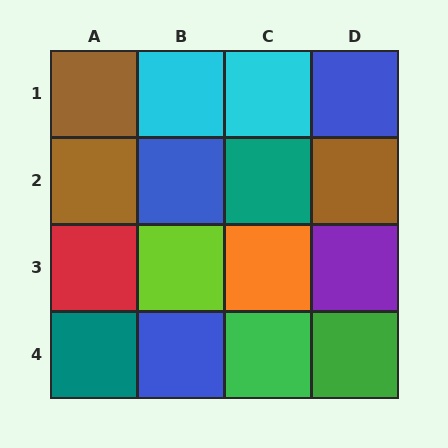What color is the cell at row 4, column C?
Green.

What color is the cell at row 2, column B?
Blue.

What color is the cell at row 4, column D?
Green.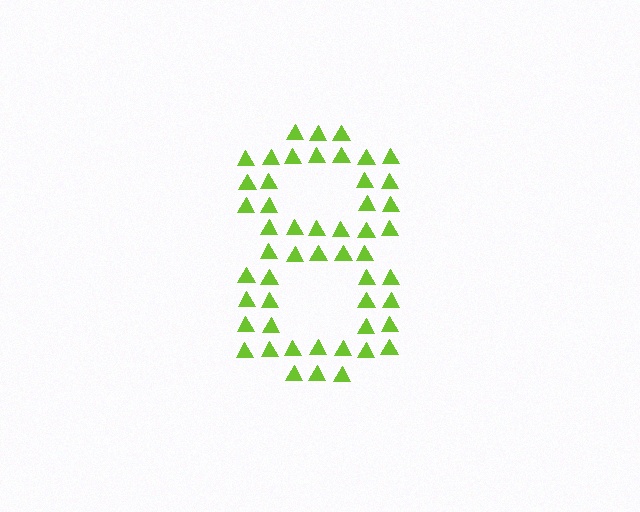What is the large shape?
The large shape is the digit 8.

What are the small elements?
The small elements are triangles.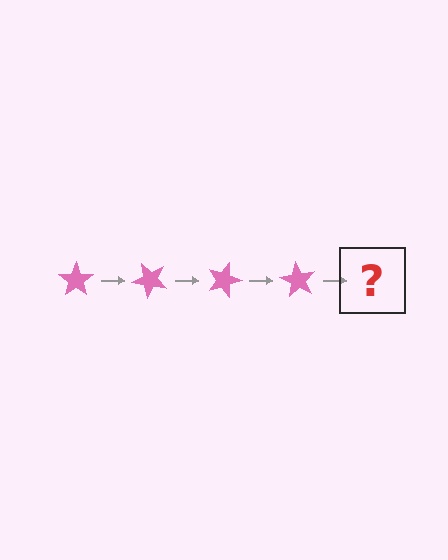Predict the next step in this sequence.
The next step is a pink star rotated 180 degrees.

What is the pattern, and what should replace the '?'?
The pattern is that the star rotates 45 degrees each step. The '?' should be a pink star rotated 180 degrees.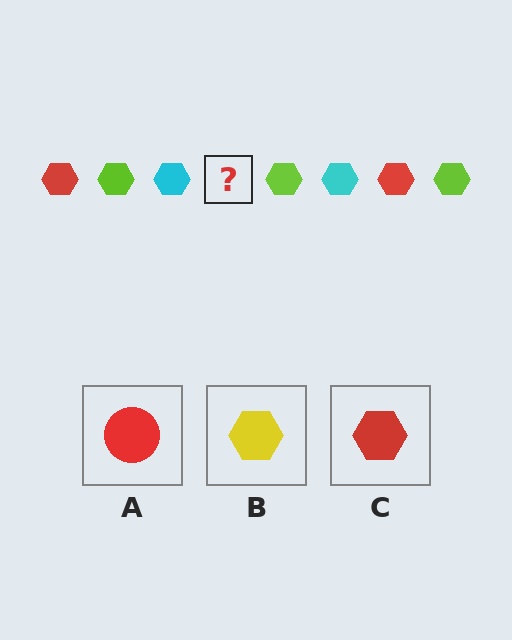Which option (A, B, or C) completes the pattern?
C.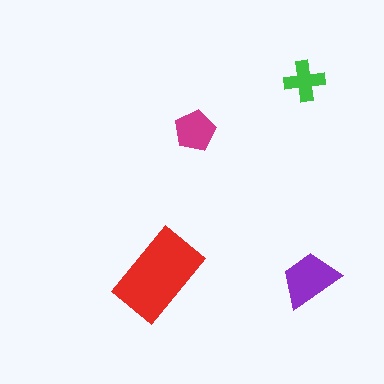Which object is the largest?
The red rectangle.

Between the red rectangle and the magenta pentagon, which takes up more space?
The red rectangle.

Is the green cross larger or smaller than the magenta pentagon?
Smaller.